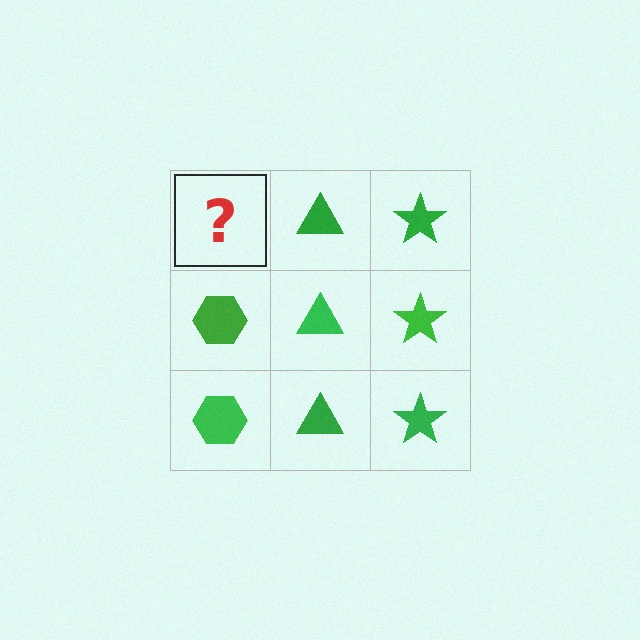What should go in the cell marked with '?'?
The missing cell should contain a green hexagon.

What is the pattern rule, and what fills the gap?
The rule is that each column has a consistent shape. The gap should be filled with a green hexagon.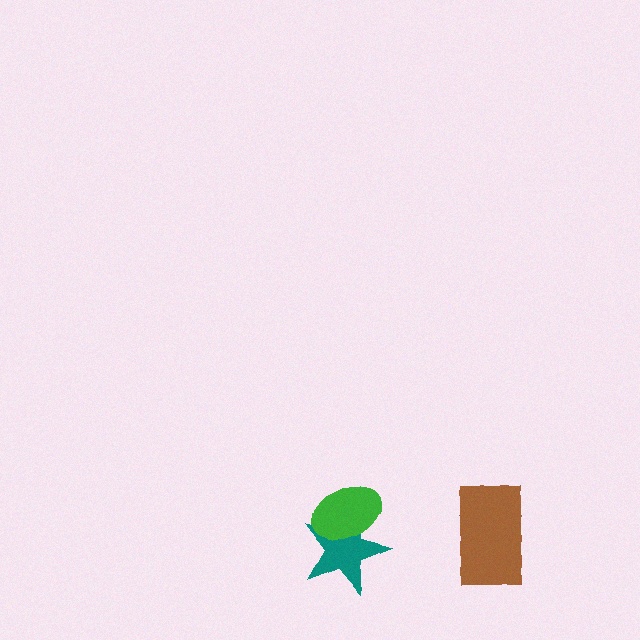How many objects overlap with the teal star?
1 object overlaps with the teal star.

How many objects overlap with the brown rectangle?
0 objects overlap with the brown rectangle.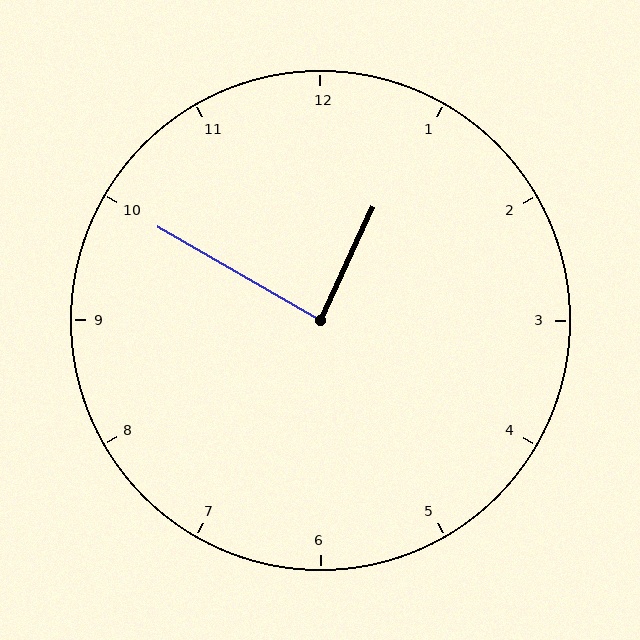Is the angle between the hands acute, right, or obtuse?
It is right.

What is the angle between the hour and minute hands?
Approximately 85 degrees.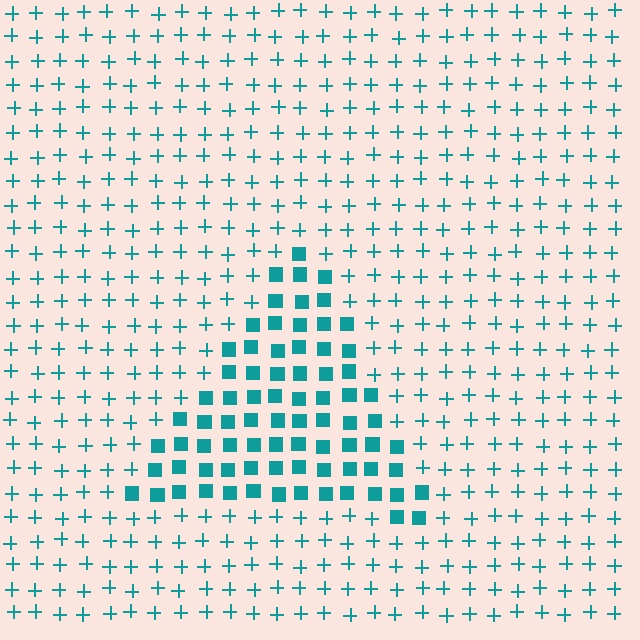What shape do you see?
I see a triangle.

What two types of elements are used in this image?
The image uses squares inside the triangle region and plus signs outside it.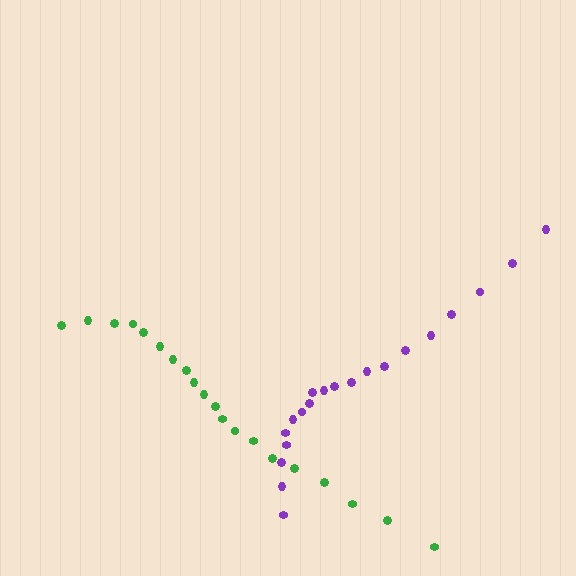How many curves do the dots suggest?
There are 2 distinct paths.